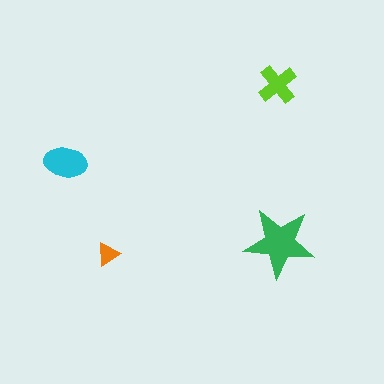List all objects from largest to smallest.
The green star, the cyan ellipse, the lime cross, the orange triangle.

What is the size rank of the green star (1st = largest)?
1st.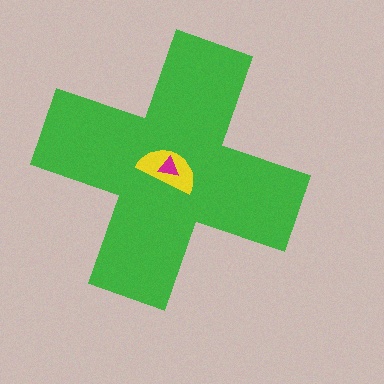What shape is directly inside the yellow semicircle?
The magenta triangle.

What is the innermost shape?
The magenta triangle.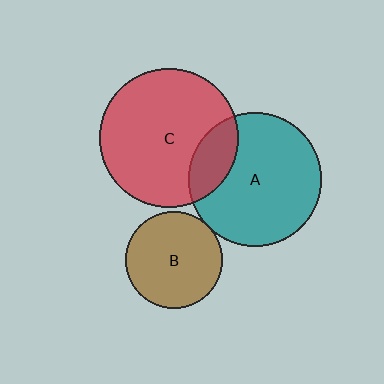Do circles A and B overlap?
Yes.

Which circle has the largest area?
Circle C (red).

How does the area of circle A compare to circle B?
Approximately 1.9 times.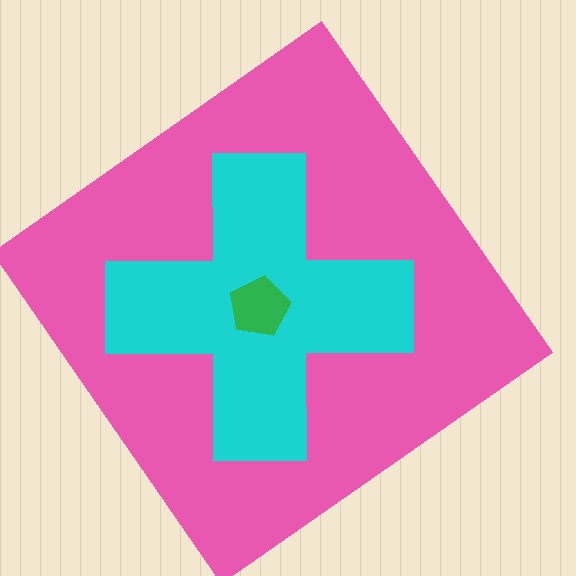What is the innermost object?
The green pentagon.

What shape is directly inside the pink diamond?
The cyan cross.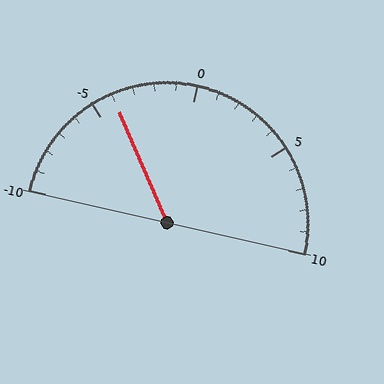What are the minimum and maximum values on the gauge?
The gauge ranges from -10 to 10.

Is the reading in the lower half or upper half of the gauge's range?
The reading is in the lower half of the range (-10 to 10).